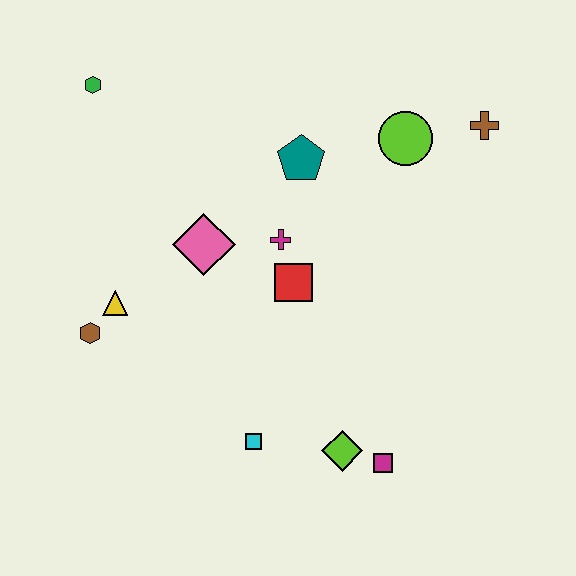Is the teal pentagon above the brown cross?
No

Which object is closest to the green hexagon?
The pink diamond is closest to the green hexagon.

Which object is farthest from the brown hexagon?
The brown cross is farthest from the brown hexagon.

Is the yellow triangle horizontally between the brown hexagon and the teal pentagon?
Yes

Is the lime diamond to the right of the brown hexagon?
Yes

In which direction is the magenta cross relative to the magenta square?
The magenta cross is above the magenta square.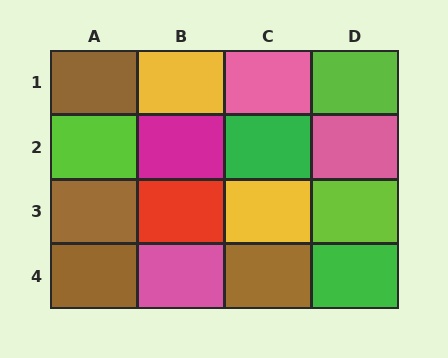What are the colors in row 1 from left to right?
Brown, yellow, pink, lime.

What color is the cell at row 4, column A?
Brown.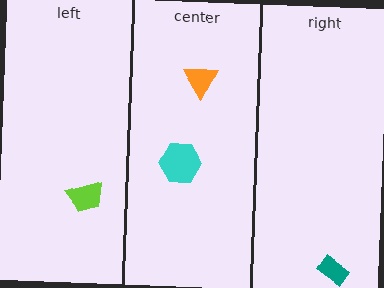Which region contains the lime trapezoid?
The left region.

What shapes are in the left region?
The lime trapezoid.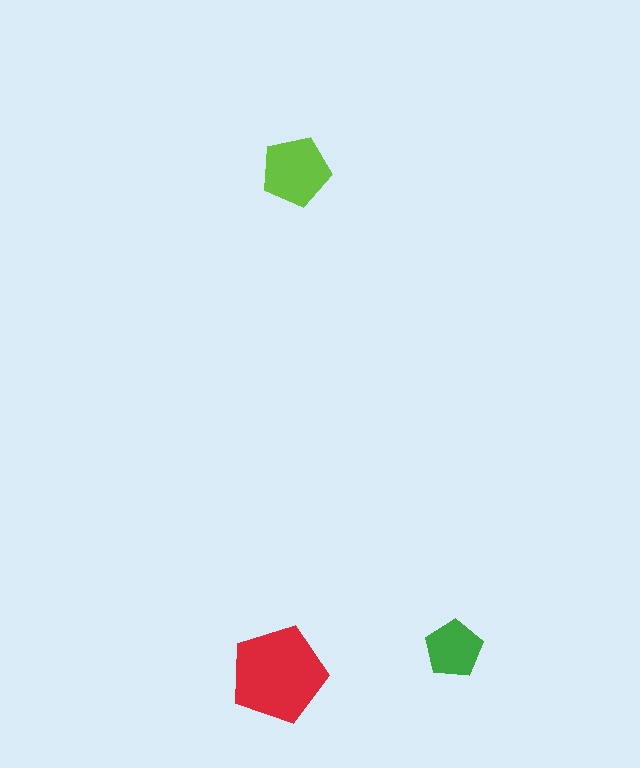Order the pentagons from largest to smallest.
the red one, the lime one, the green one.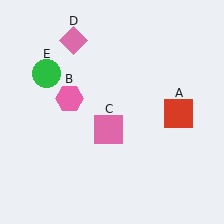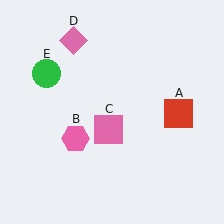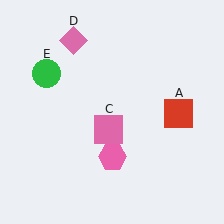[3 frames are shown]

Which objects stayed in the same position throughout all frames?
Red square (object A) and pink square (object C) and pink diamond (object D) and green circle (object E) remained stationary.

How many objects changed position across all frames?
1 object changed position: pink hexagon (object B).